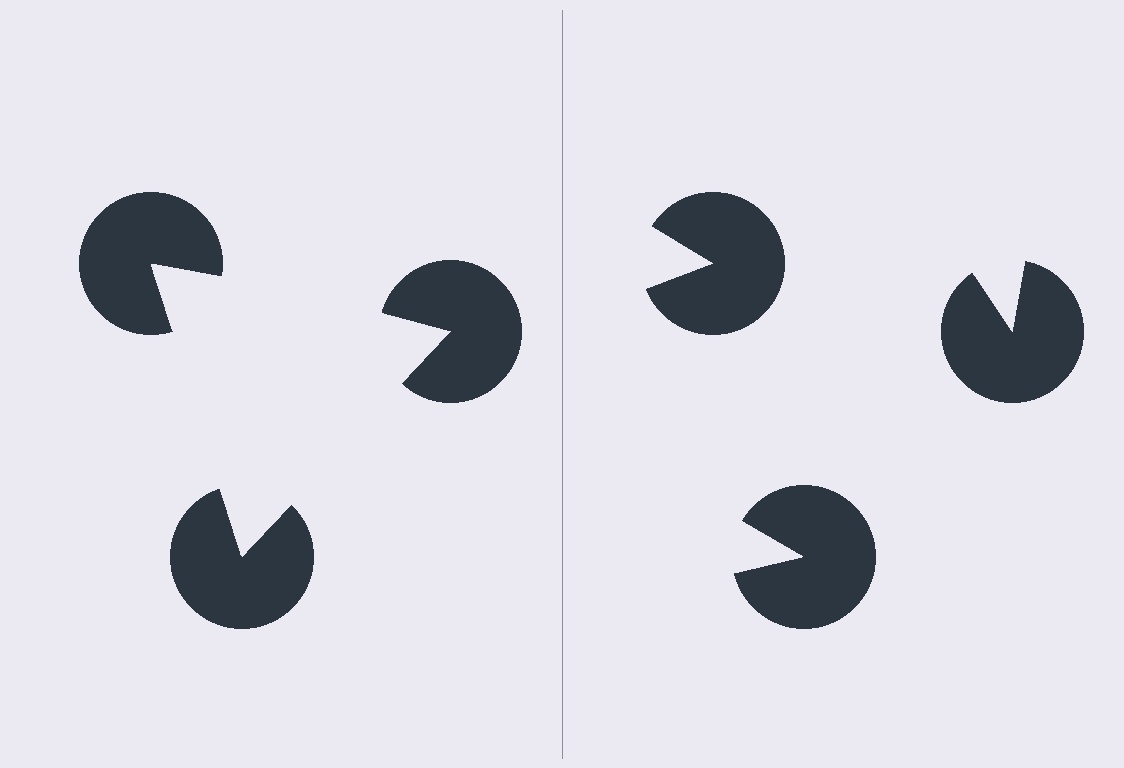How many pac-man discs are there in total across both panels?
6 — 3 on each side.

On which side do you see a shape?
An illusory triangle appears on the left side. On the right side the wedge cuts are rotated, so no coherent shape forms.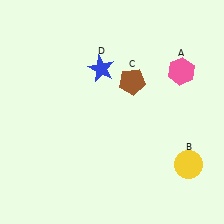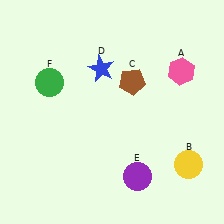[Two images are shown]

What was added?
A purple circle (E), a green circle (F) were added in Image 2.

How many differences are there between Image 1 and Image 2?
There are 2 differences between the two images.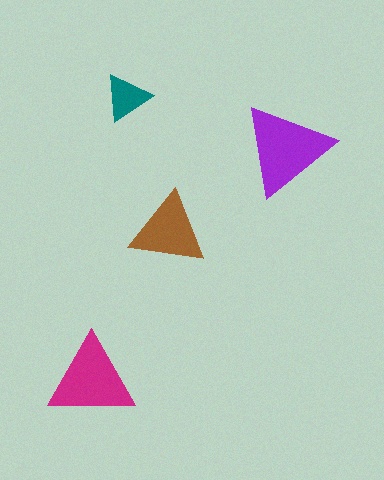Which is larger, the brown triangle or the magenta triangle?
The magenta one.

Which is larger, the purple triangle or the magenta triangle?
The purple one.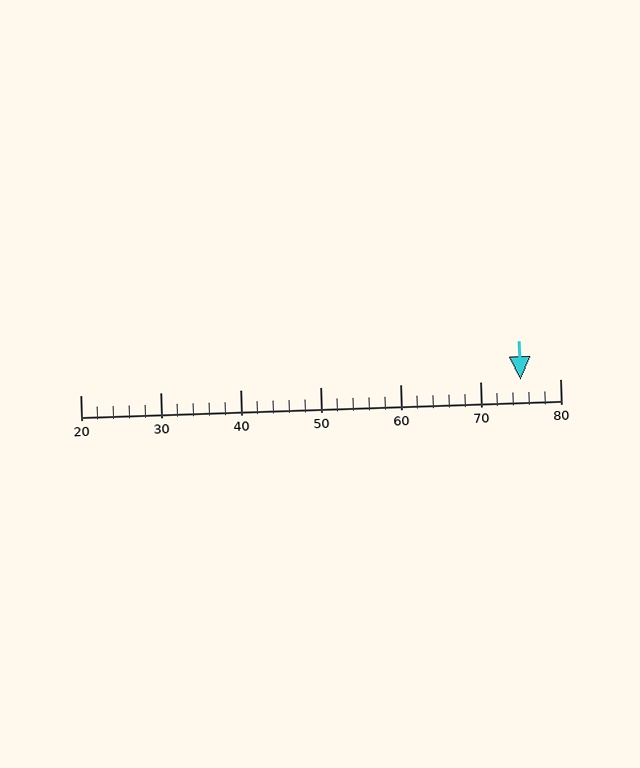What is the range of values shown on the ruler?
The ruler shows values from 20 to 80.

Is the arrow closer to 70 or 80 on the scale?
The arrow is closer to 80.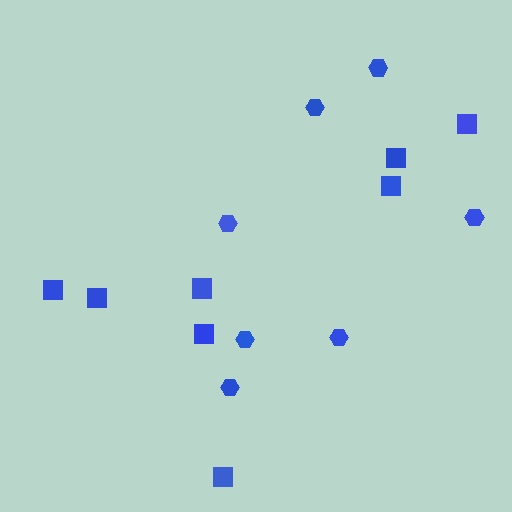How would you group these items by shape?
There are 2 groups: one group of hexagons (7) and one group of squares (8).